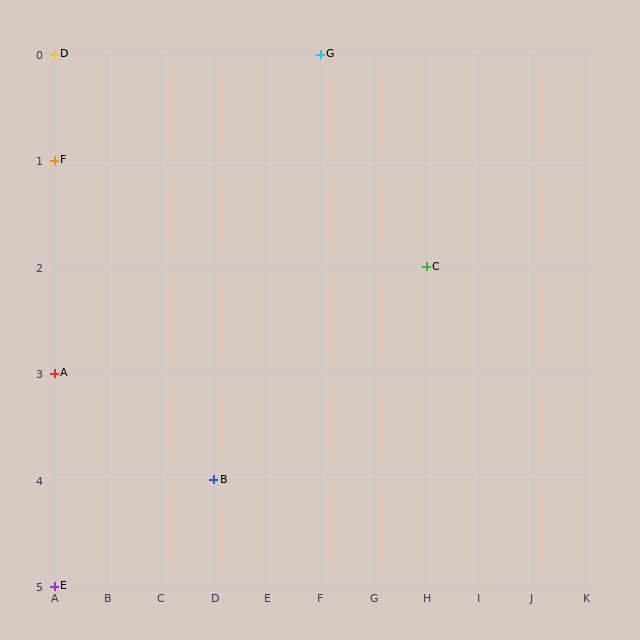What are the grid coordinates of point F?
Point F is at grid coordinates (A, 1).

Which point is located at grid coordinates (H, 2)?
Point C is at (H, 2).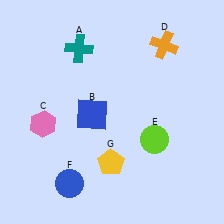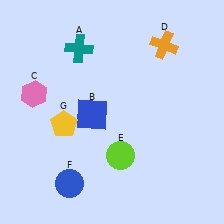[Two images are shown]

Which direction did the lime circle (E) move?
The lime circle (E) moved left.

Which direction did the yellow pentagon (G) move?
The yellow pentagon (G) moved left.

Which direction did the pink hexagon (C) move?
The pink hexagon (C) moved up.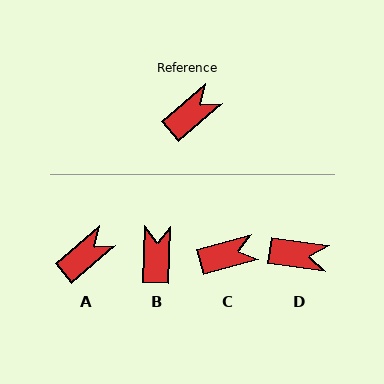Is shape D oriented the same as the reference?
No, it is off by about 49 degrees.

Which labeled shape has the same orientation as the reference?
A.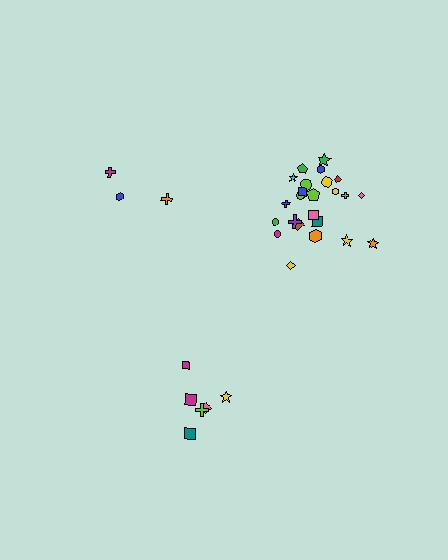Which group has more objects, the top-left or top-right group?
The top-right group.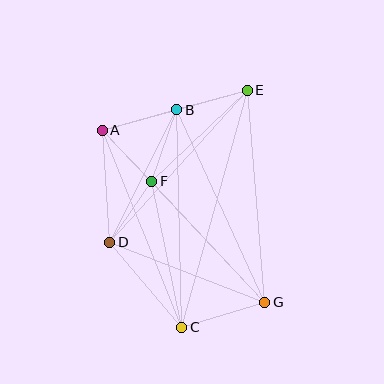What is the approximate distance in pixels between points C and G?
The distance between C and G is approximately 87 pixels.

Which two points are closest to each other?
Points A and F are closest to each other.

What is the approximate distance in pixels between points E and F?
The distance between E and F is approximately 132 pixels.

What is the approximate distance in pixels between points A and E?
The distance between A and E is approximately 150 pixels.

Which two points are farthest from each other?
Points C and E are farthest from each other.